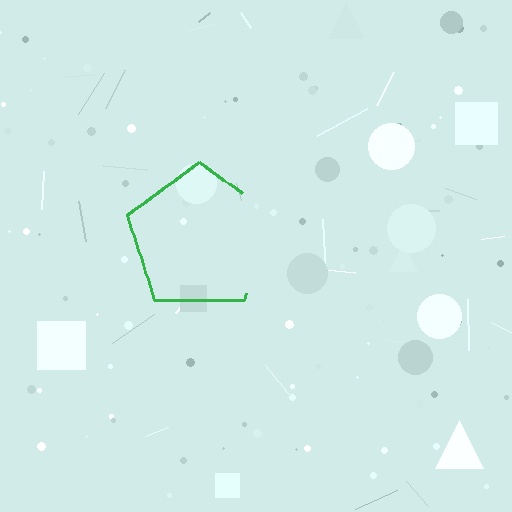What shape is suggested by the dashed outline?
The dashed outline suggests a pentagon.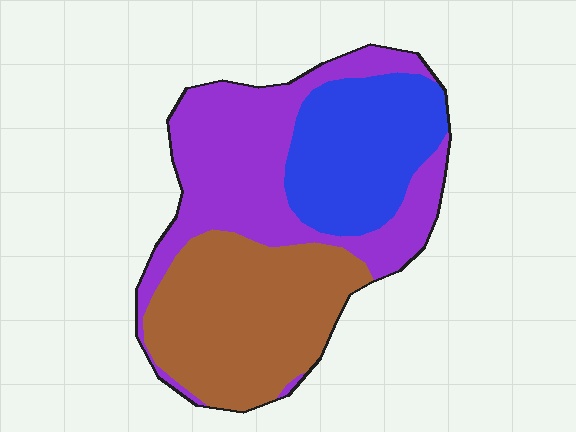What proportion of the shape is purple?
Purple covers 39% of the shape.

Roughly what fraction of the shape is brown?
Brown covers around 35% of the shape.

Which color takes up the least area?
Blue, at roughly 25%.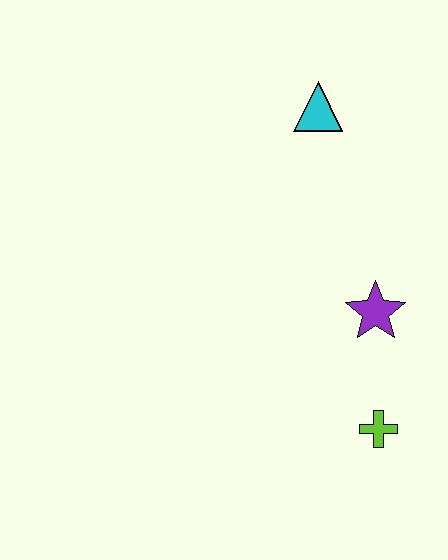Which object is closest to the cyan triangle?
The purple star is closest to the cyan triangle.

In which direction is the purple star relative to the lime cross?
The purple star is above the lime cross.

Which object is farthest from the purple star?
The cyan triangle is farthest from the purple star.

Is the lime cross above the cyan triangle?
No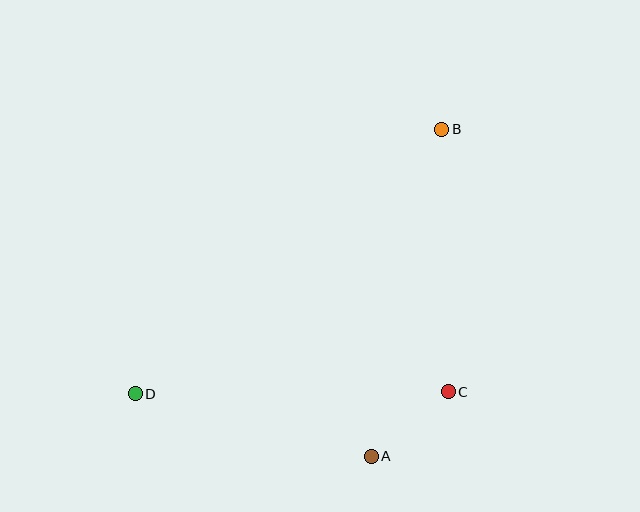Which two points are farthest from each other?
Points B and D are farthest from each other.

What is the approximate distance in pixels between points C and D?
The distance between C and D is approximately 313 pixels.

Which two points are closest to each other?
Points A and C are closest to each other.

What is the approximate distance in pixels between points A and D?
The distance between A and D is approximately 244 pixels.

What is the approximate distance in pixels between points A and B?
The distance between A and B is approximately 334 pixels.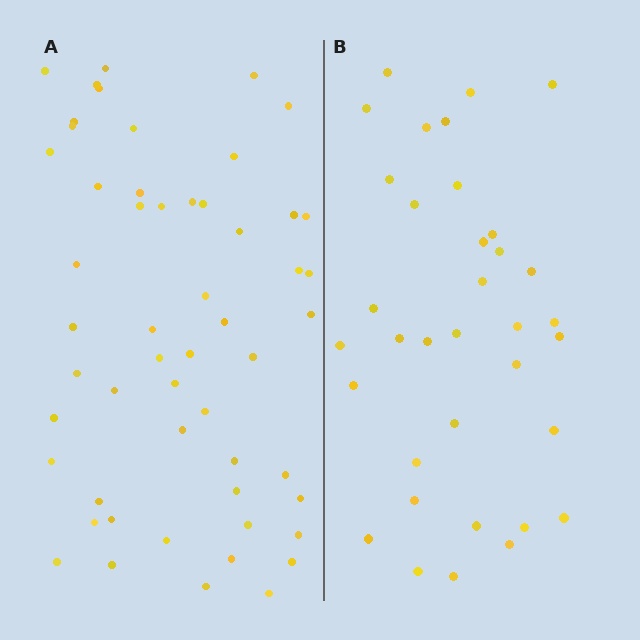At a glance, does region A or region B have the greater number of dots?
Region A (the left region) has more dots.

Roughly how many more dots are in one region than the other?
Region A has approximately 20 more dots than region B.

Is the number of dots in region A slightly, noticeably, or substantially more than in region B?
Region A has substantially more. The ratio is roughly 1.5 to 1.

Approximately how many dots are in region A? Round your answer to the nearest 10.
About 50 dots. (The exact count is 54, which rounds to 50.)